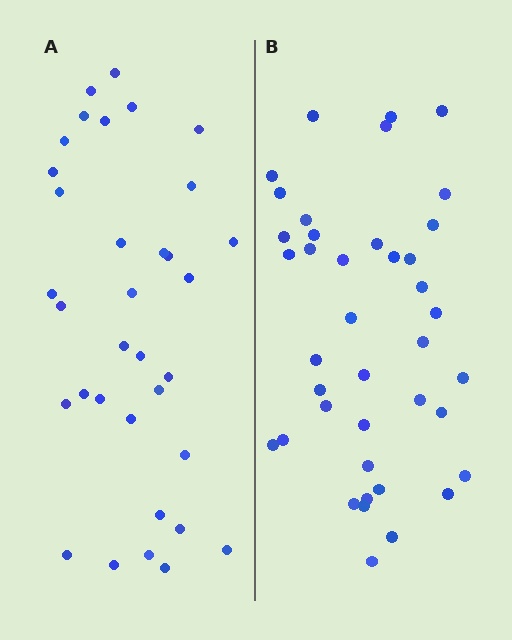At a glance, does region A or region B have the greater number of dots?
Region B (the right region) has more dots.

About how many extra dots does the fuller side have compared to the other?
Region B has about 6 more dots than region A.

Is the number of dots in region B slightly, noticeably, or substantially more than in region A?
Region B has only slightly more — the two regions are fairly close. The ratio is roughly 1.2 to 1.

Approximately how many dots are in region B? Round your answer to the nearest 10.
About 40 dots.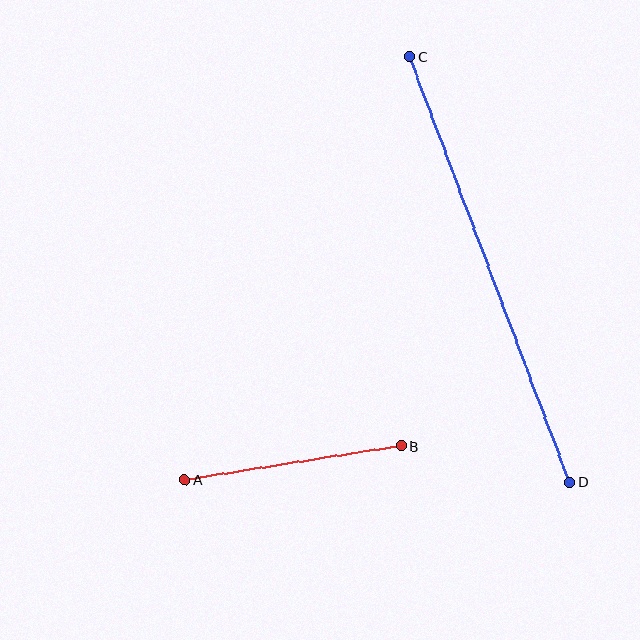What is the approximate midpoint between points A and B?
The midpoint is at approximately (293, 463) pixels.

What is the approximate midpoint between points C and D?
The midpoint is at approximately (490, 269) pixels.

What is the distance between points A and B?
The distance is approximately 220 pixels.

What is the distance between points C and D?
The distance is approximately 454 pixels.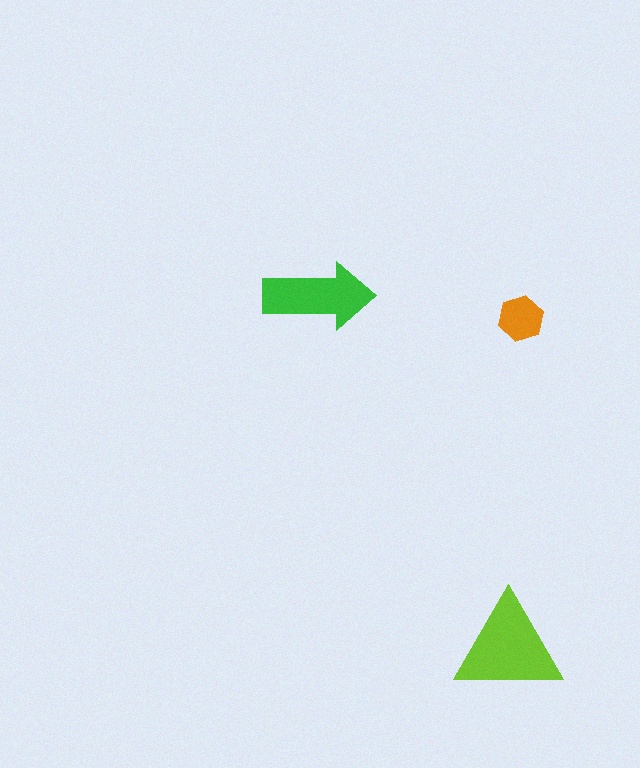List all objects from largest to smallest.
The lime triangle, the green arrow, the orange hexagon.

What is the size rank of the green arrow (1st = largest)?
2nd.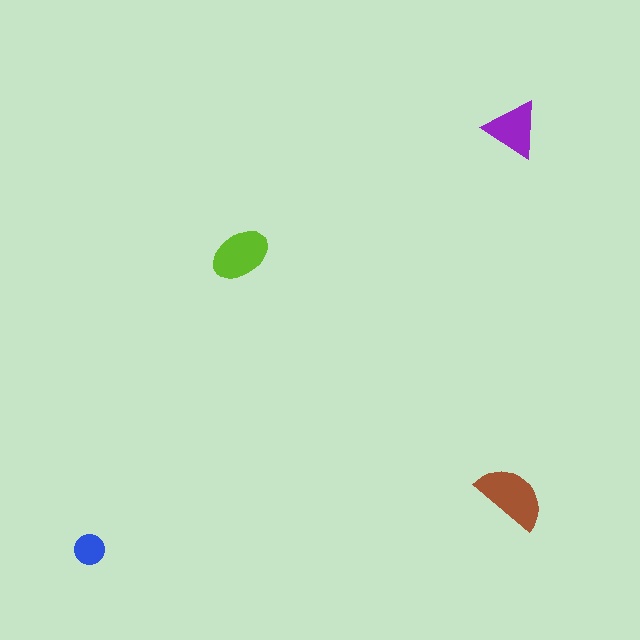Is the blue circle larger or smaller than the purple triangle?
Smaller.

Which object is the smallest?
The blue circle.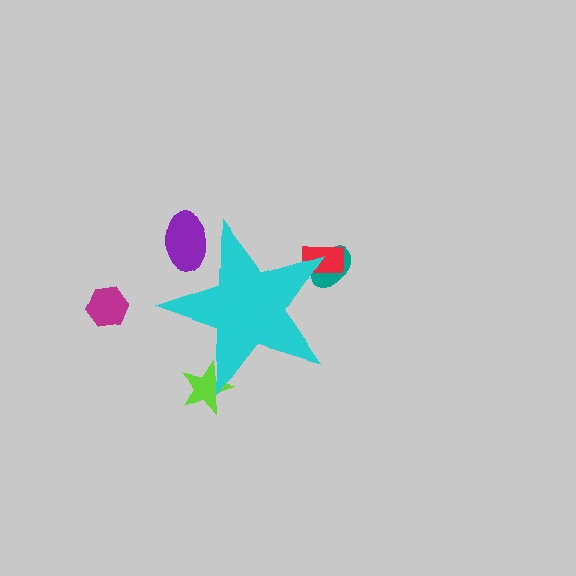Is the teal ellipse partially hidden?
Yes, the teal ellipse is partially hidden behind the cyan star.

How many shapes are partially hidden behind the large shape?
4 shapes are partially hidden.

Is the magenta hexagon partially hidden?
No, the magenta hexagon is fully visible.